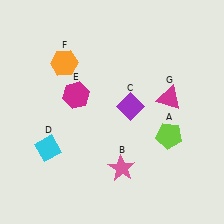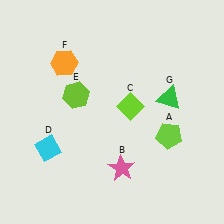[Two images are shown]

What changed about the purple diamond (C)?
In Image 1, C is purple. In Image 2, it changed to lime.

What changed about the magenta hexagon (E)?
In Image 1, E is magenta. In Image 2, it changed to lime.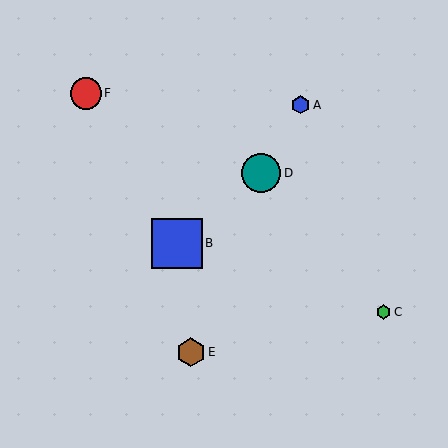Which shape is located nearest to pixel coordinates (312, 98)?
The blue hexagon (labeled A) at (301, 105) is nearest to that location.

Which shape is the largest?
The blue square (labeled B) is the largest.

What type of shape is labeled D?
Shape D is a teal circle.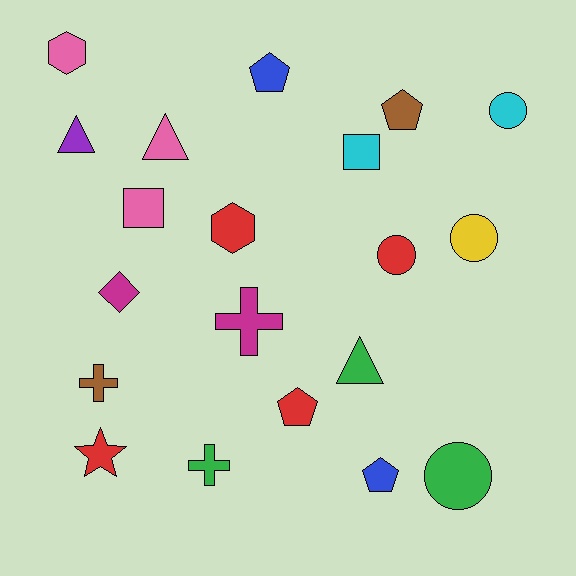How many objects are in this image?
There are 20 objects.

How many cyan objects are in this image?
There are 2 cyan objects.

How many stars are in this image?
There is 1 star.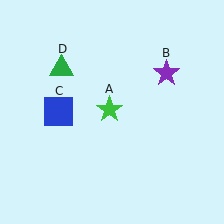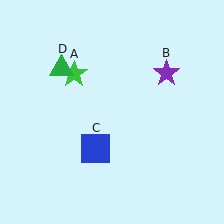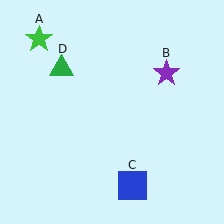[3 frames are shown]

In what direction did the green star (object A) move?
The green star (object A) moved up and to the left.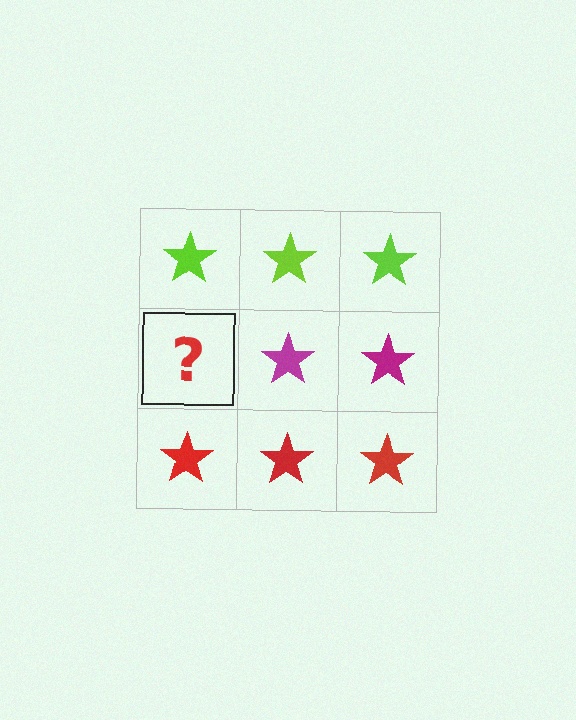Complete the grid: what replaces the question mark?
The question mark should be replaced with a magenta star.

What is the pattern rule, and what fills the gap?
The rule is that each row has a consistent color. The gap should be filled with a magenta star.